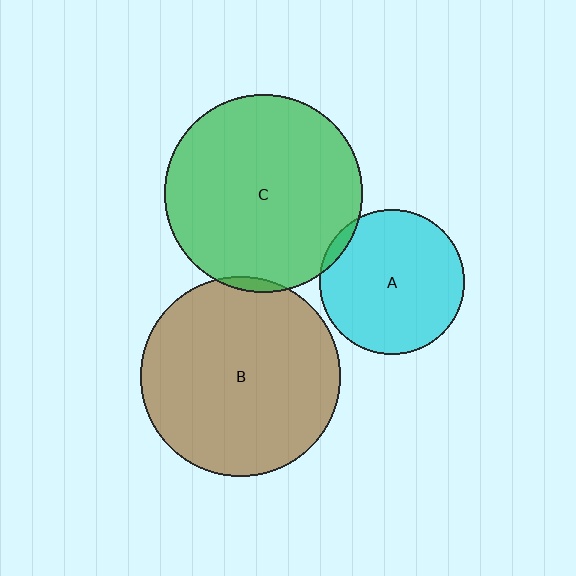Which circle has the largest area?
Circle B (brown).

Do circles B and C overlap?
Yes.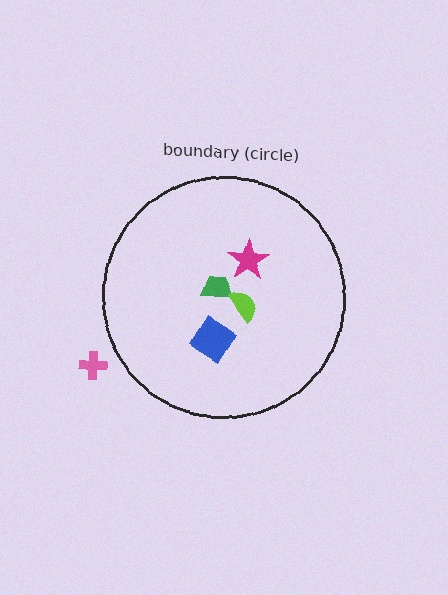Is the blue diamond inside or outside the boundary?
Inside.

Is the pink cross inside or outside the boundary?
Outside.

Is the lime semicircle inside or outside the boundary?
Inside.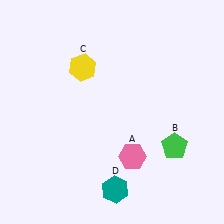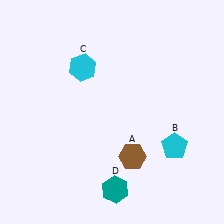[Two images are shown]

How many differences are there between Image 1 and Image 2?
There are 3 differences between the two images.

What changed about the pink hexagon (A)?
In Image 1, A is pink. In Image 2, it changed to brown.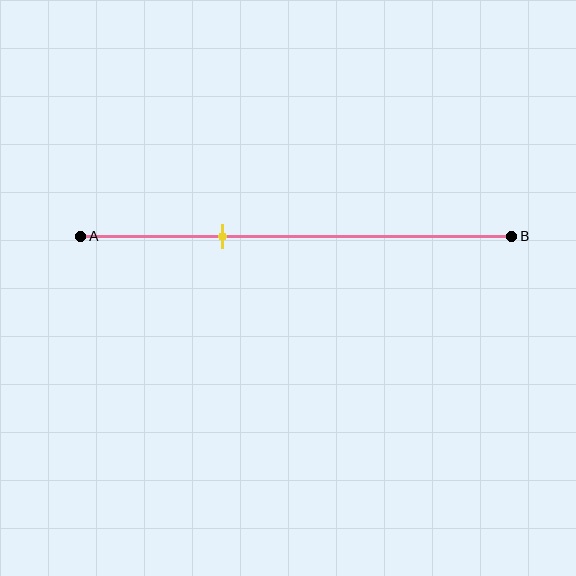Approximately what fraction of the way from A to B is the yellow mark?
The yellow mark is approximately 35% of the way from A to B.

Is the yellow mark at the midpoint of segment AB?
No, the mark is at about 35% from A, not at the 50% midpoint.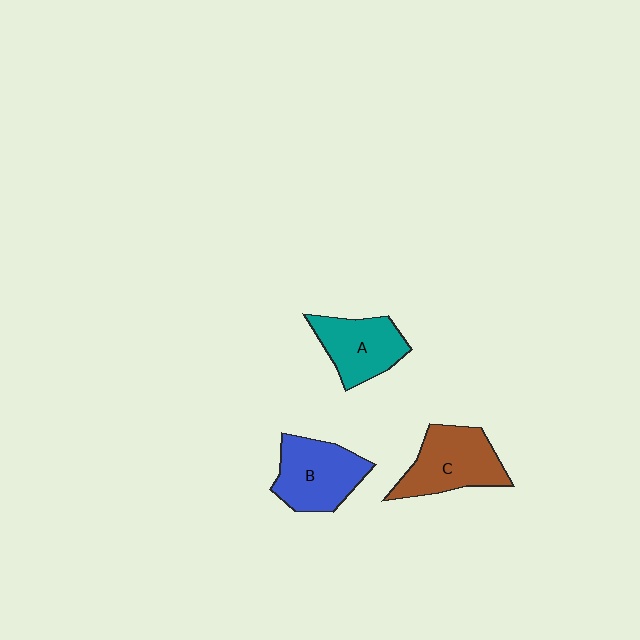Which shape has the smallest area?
Shape A (teal).